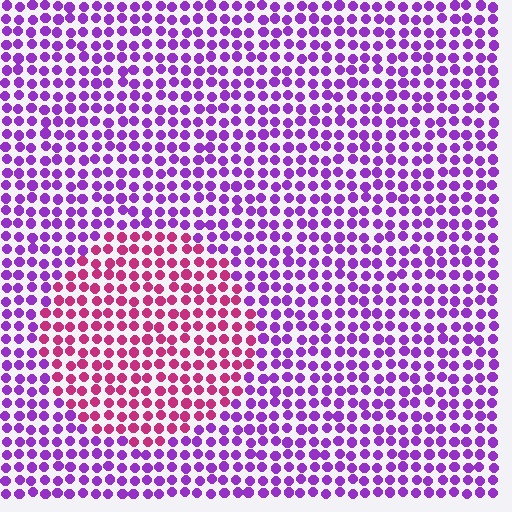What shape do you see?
I see a circle.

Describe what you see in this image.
The image is filled with small purple elements in a uniform arrangement. A circle-shaped region is visible where the elements are tinted to a slightly different hue, forming a subtle color boundary.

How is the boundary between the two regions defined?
The boundary is defined purely by a slight shift in hue (about 48 degrees). Spacing, size, and orientation are identical on both sides.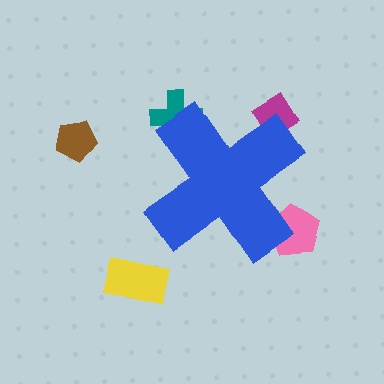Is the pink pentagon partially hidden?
Yes, the pink pentagon is partially hidden behind the blue cross.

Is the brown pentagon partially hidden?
No, the brown pentagon is fully visible.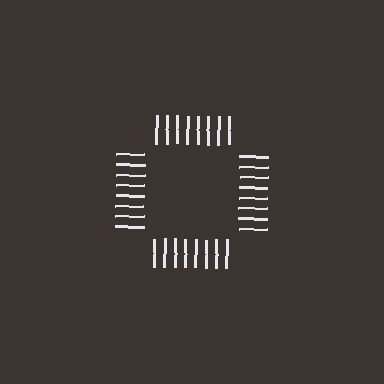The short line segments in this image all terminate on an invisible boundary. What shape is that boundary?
An illusory square — the line segments terminate on its edges but no continuous stroke is drawn.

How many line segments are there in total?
32 — 8 along each of the 4 edges.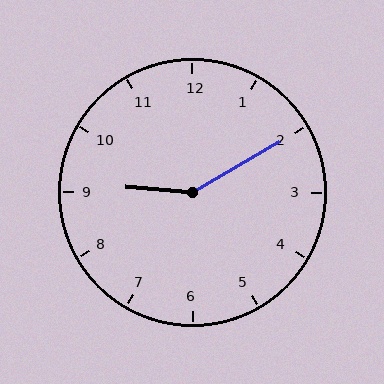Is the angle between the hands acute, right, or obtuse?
It is obtuse.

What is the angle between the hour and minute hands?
Approximately 145 degrees.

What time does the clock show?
9:10.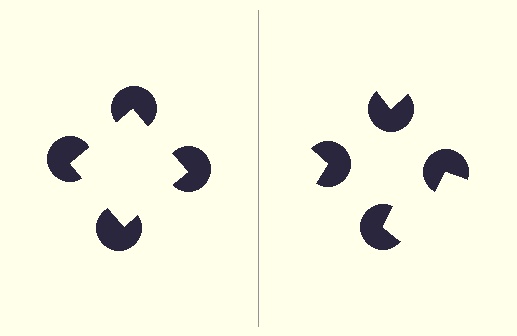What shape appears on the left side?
An illusory square.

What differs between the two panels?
The pac-man discs are positioned identically on both sides; only the wedge orientations differ. On the left they align to a square; on the right they are misaligned.